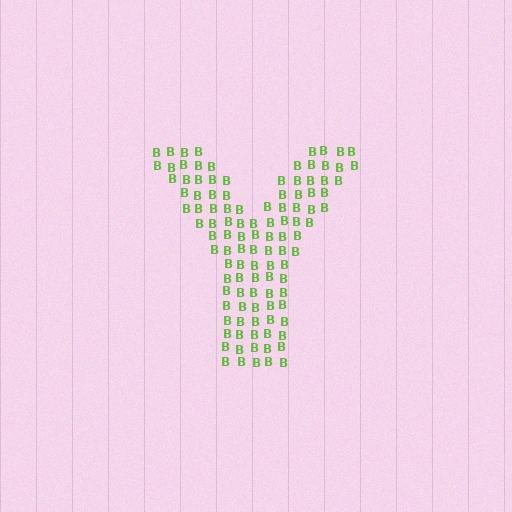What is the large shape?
The large shape is the letter Y.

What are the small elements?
The small elements are letter B's.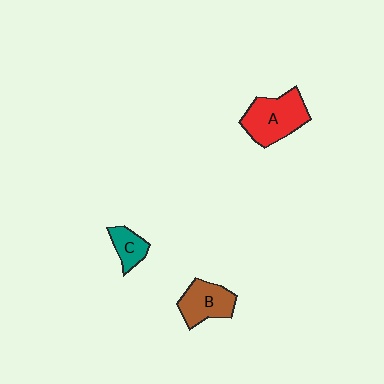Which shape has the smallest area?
Shape C (teal).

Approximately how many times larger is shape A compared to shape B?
Approximately 1.3 times.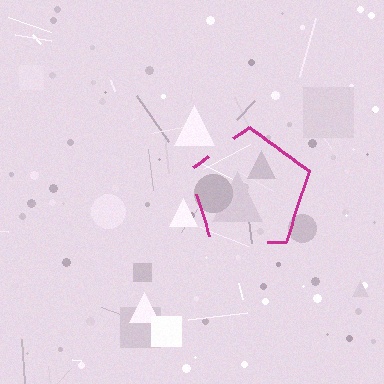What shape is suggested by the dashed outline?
The dashed outline suggests a pentagon.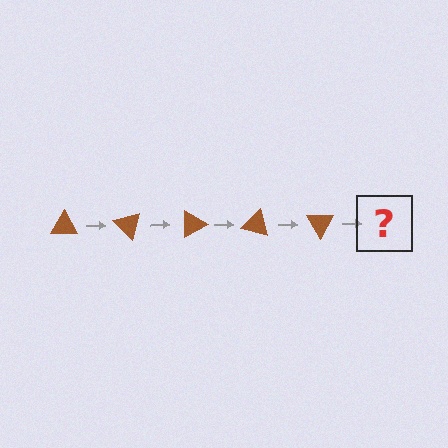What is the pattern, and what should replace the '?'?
The pattern is that the triangle rotates 45 degrees each step. The '?' should be a brown triangle rotated 225 degrees.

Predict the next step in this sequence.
The next step is a brown triangle rotated 225 degrees.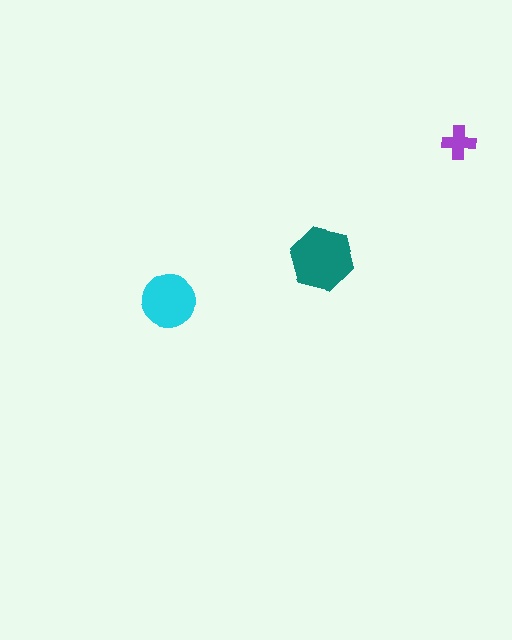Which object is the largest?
The teal hexagon.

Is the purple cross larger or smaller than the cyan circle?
Smaller.